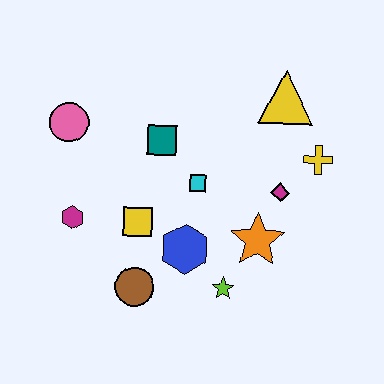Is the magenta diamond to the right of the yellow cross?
No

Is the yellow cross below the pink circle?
Yes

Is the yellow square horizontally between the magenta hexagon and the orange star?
Yes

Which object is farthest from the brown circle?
The yellow triangle is farthest from the brown circle.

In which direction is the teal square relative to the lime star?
The teal square is above the lime star.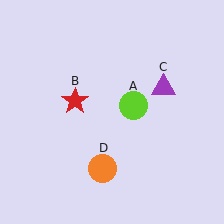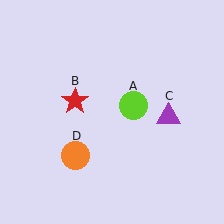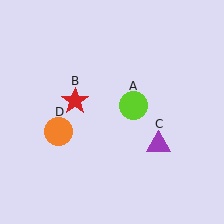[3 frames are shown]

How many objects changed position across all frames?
2 objects changed position: purple triangle (object C), orange circle (object D).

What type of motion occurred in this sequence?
The purple triangle (object C), orange circle (object D) rotated clockwise around the center of the scene.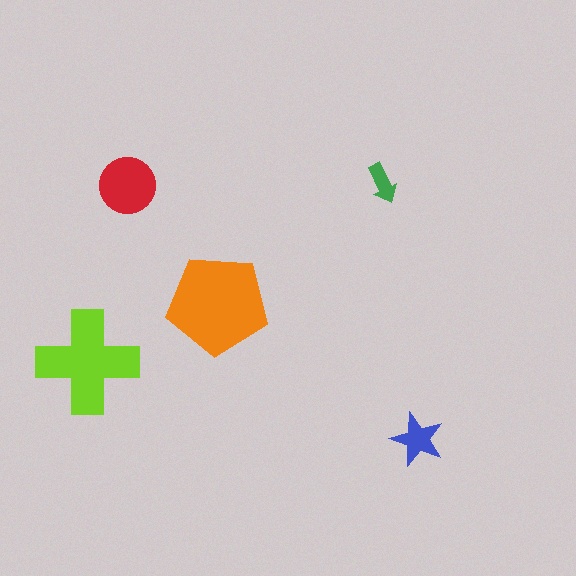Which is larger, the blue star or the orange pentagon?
The orange pentagon.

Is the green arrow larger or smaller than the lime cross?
Smaller.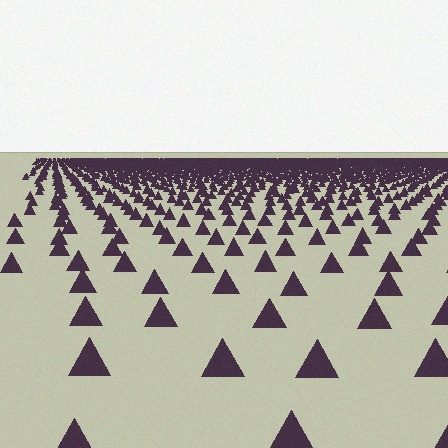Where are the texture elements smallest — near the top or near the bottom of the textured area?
Near the top.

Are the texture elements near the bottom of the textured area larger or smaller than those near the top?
Larger. Near the bottom, elements are closer to the viewer and appear at a bigger on-screen size.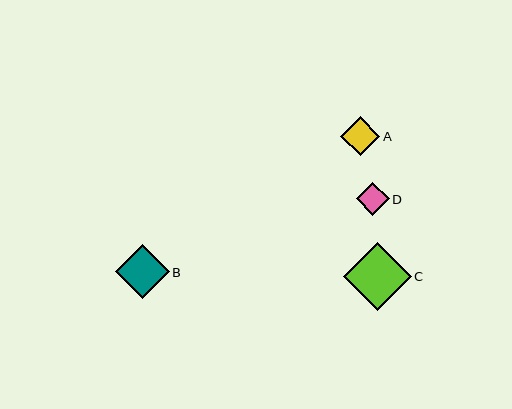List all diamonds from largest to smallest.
From largest to smallest: C, B, A, D.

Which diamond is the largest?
Diamond C is the largest with a size of approximately 68 pixels.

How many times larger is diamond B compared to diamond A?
Diamond B is approximately 1.4 times the size of diamond A.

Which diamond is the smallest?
Diamond D is the smallest with a size of approximately 32 pixels.